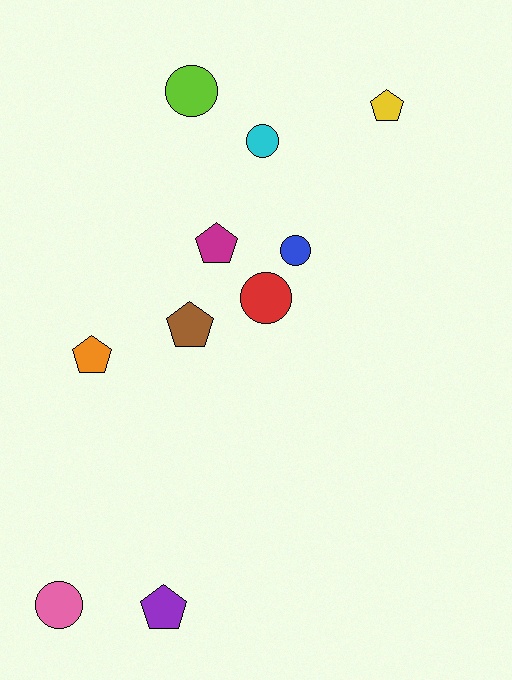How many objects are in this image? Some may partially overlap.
There are 10 objects.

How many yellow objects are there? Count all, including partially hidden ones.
There is 1 yellow object.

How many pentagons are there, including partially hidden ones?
There are 5 pentagons.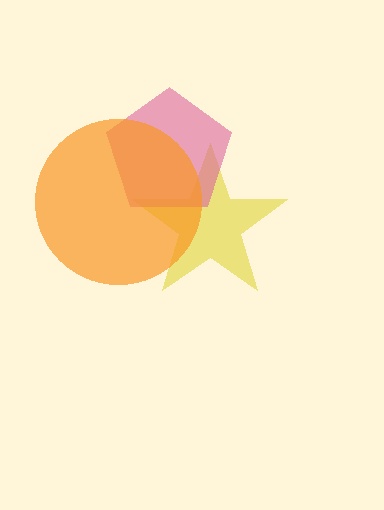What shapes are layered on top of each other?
The layered shapes are: a yellow star, a pink pentagon, an orange circle.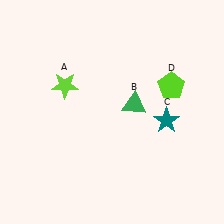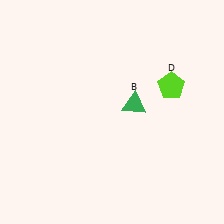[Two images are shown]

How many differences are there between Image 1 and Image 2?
There are 2 differences between the two images.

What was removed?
The lime star (A), the teal star (C) were removed in Image 2.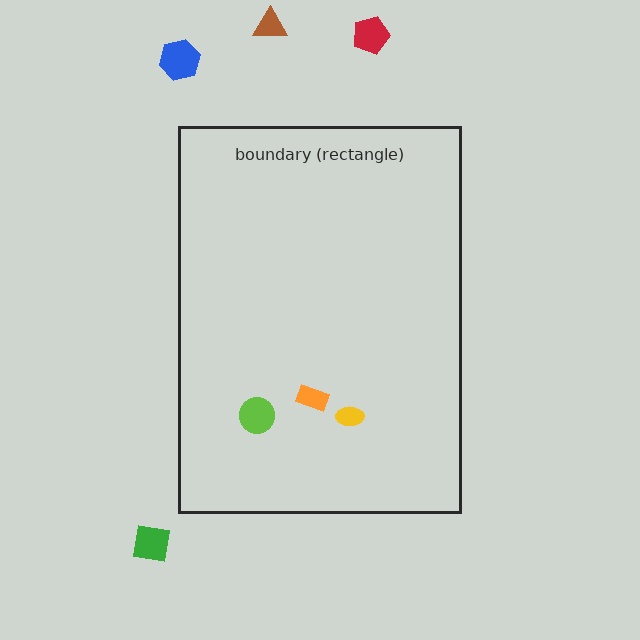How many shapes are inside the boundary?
3 inside, 4 outside.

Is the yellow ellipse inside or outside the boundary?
Inside.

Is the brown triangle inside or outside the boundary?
Outside.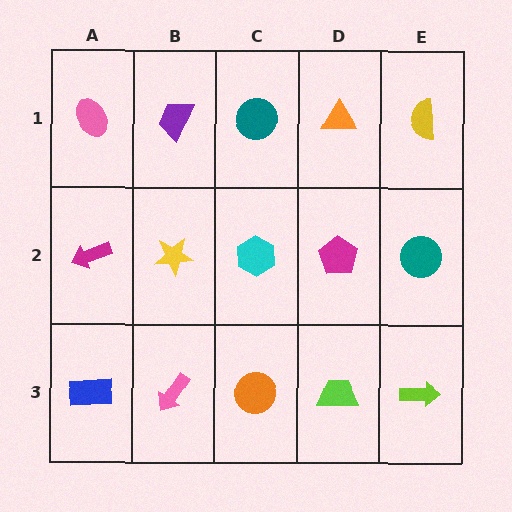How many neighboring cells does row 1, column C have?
3.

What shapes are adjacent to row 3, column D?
A magenta pentagon (row 2, column D), an orange circle (row 3, column C), a lime arrow (row 3, column E).